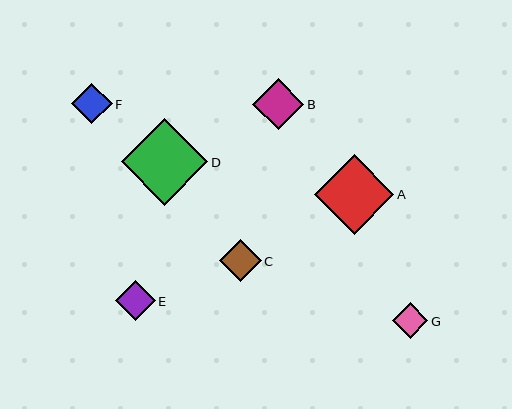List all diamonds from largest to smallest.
From largest to smallest: D, A, B, C, F, E, G.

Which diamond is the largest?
Diamond D is the largest with a size of approximately 86 pixels.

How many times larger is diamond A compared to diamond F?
Diamond A is approximately 2.0 times the size of diamond F.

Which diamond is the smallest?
Diamond G is the smallest with a size of approximately 35 pixels.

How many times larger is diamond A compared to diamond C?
Diamond A is approximately 1.9 times the size of diamond C.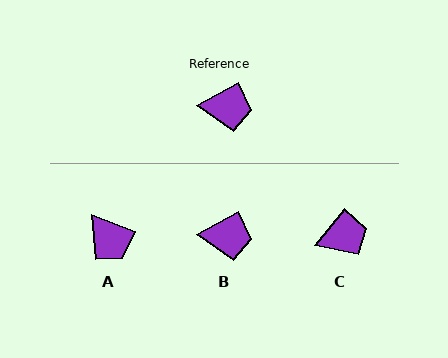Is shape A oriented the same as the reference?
No, it is off by about 51 degrees.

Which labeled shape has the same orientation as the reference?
B.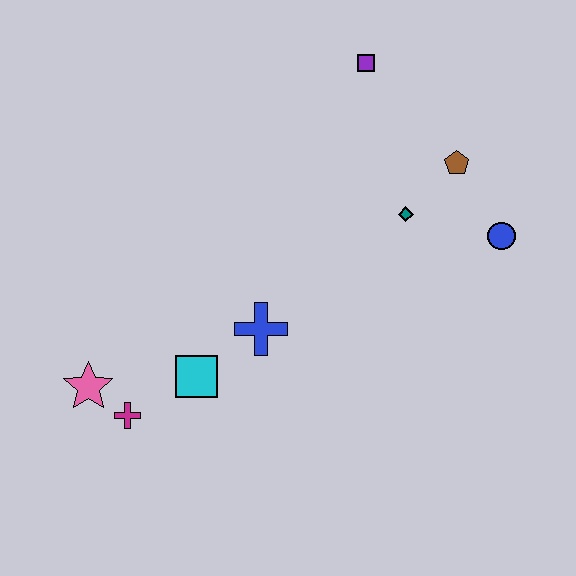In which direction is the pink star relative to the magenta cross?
The pink star is to the left of the magenta cross.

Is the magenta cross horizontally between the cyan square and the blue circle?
No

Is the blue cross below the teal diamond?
Yes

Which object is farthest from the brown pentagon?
The pink star is farthest from the brown pentagon.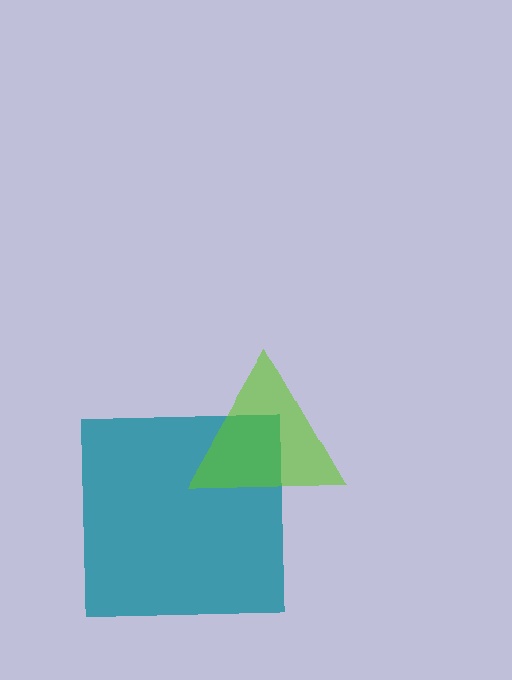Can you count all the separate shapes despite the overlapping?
Yes, there are 2 separate shapes.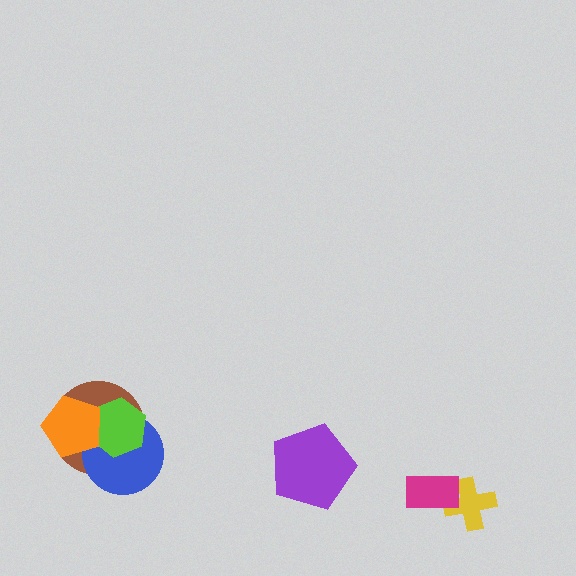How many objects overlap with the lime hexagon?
3 objects overlap with the lime hexagon.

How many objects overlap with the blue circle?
3 objects overlap with the blue circle.